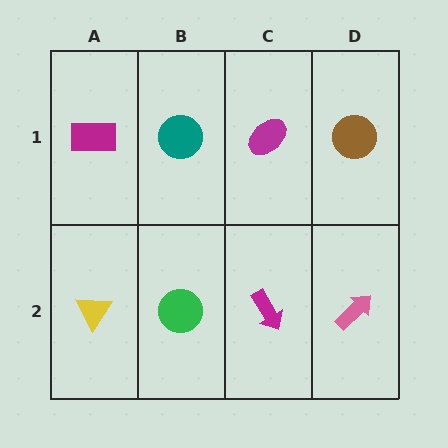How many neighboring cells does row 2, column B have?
3.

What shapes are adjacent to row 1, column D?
A pink arrow (row 2, column D), a magenta ellipse (row 1, column C).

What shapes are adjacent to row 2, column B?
A teal circle (row 1, column B), a yellow triangle (row 2, column A), a magenta arrow (row 2, column C).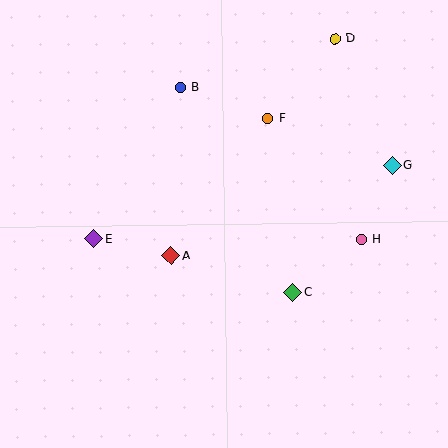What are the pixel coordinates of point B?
Point B is at (181, 87).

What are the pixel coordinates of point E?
Point E is at (94, 239).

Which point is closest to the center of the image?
Point A at (171, 256) is closest to the center.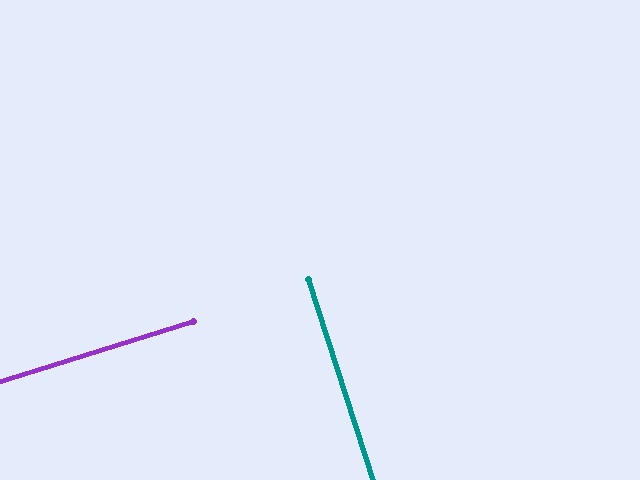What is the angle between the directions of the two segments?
Approximately 90 degrees.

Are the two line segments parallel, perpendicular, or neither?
Perpendicular — they meet at approximately 90°.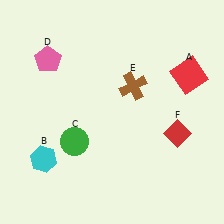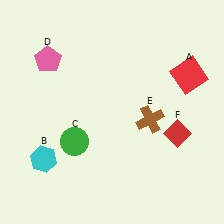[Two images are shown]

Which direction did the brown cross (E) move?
The brown cross (E) moved down.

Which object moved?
The brown cross (E) moved down.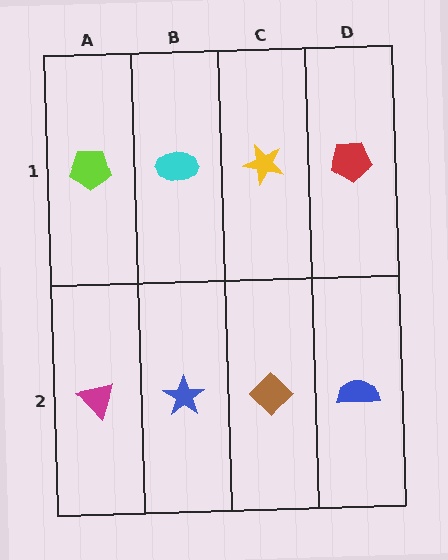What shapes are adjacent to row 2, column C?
A yellow star (row 1, column C), a blue star (row 2, column B), a blue semicircle (row 2, column D).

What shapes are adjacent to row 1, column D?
A blue semicircle (row 2, column D), a yellow star (row 1, column C).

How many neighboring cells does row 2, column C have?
3.